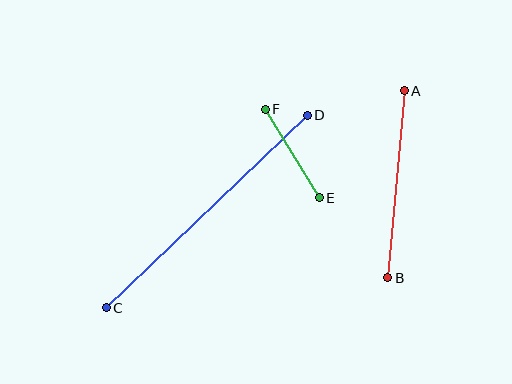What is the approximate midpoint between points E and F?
The midpoint is at approximately (292, 154) pixels.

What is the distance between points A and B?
The distance is approximately 188 pixels.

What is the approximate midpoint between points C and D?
The midpoint is at approximately (207, 212) pixels.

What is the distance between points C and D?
The distance is approximately 278 pixels.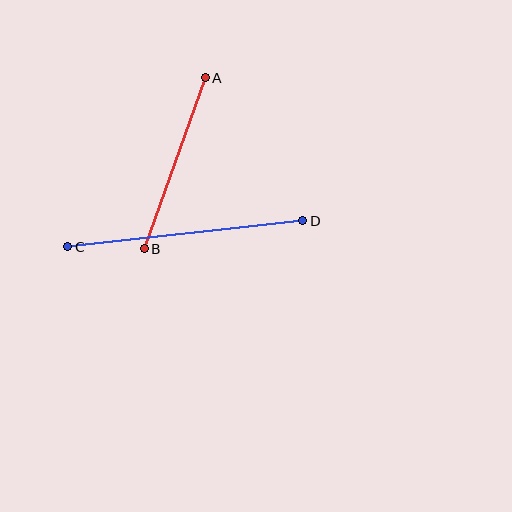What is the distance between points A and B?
The distance is approximately 182 pixels.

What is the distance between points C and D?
The distance is approximately 236 pixels.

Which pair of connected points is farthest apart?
Points C and D are farthest apart.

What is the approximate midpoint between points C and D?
The midpoint is at approximately (185, 234) pixels.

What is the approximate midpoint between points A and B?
The midpoint is at approximately (175, 163) pixels.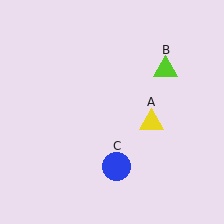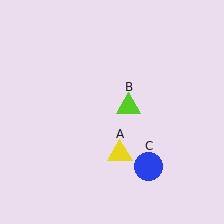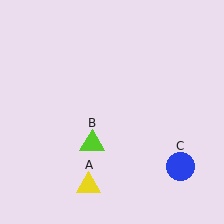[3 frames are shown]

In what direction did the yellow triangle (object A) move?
The yellow triangle (object A) moved down and to the left.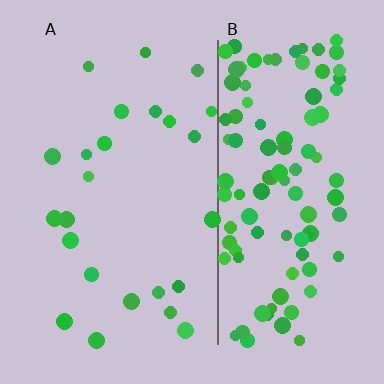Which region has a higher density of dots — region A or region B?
B (the right).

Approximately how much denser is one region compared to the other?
Approximately 4.4× — region B over region A.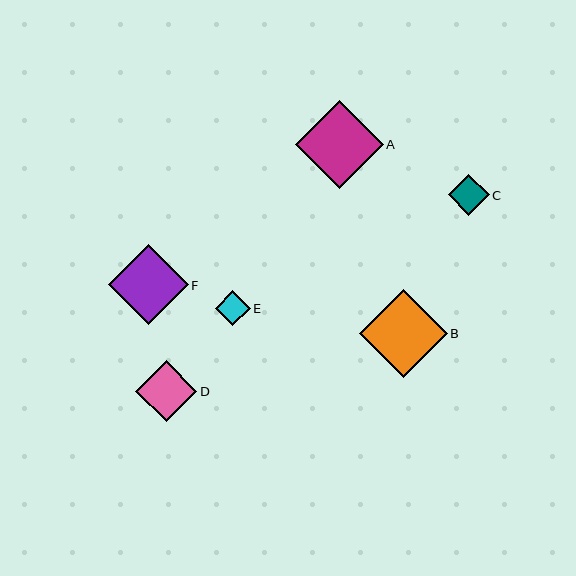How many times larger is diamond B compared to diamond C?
Diamond B is approximately 2.2 times the size of diamond C.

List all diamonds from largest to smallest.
From largest to smallest: B, A, F, D, C, E.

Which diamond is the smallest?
Diamond E is the smallest with a size of approximately 35 pixels.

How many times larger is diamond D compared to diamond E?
Diamond D is approximately 1.7 times the size of diamond E.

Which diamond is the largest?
Diamond B is the largest with a size of approximately 88 pixels.